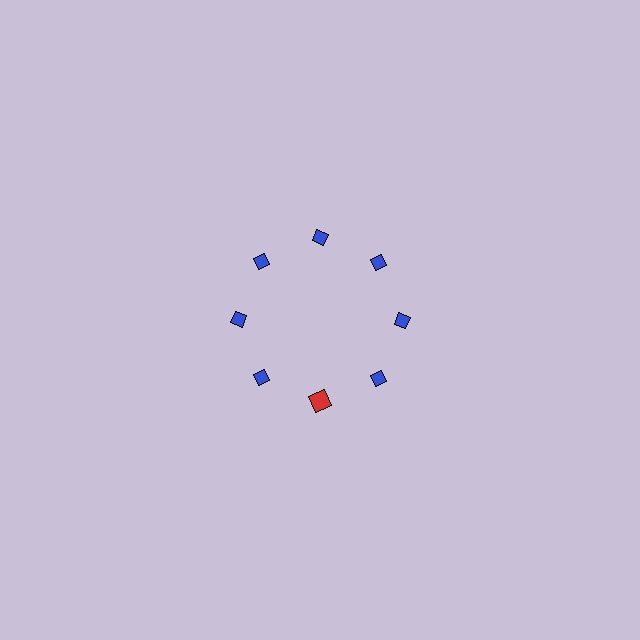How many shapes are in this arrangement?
There are 8 shapes arranged in a ring pattern.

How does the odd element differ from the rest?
It differs in both color (red instead of blue) and shape (square instead of diamond).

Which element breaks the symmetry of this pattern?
The red square at roughly the 6 o'clock position breaks the symmetry. All other shapes are blue diamonds.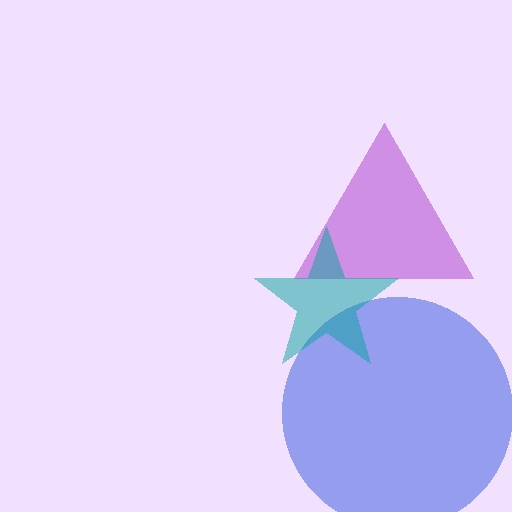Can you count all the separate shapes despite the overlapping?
Yes, there are 3 separate shapes.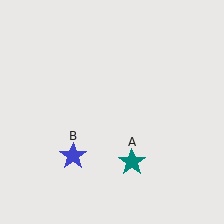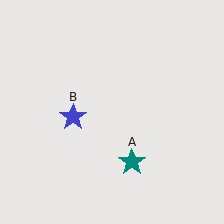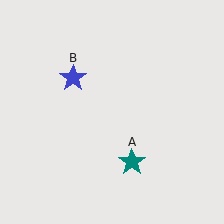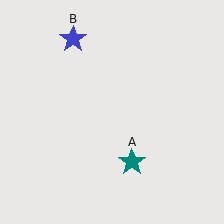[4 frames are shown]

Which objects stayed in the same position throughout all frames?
Teal star (object A) remained stationary.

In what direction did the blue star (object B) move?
The blue star (object B) moved up.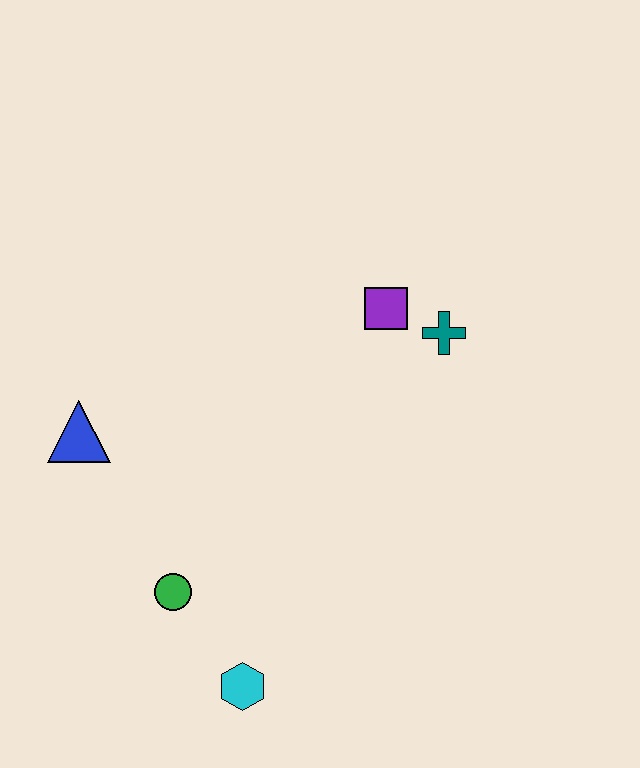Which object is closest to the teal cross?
The purple square is closest to the teal cross.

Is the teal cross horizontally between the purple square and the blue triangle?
No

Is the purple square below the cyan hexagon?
No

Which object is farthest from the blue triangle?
The teal cross is farthest from the blue triangle.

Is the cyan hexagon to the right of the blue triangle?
Yes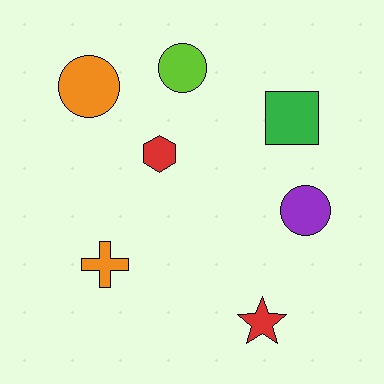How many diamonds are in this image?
There are no diamonds.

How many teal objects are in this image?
There are no teal objects.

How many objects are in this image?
There are 7 objects.